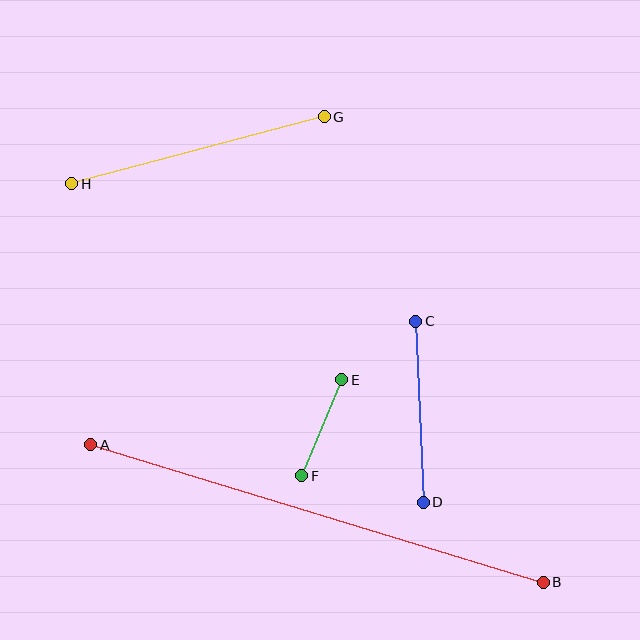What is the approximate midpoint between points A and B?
The midpoint is at approximately (317, 514) pixels.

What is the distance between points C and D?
The distance is approximately 181 pixels.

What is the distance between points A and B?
The distance is approximately 473 pixels.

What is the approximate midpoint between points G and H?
The midpoint is at approximately (198, 150) pixels.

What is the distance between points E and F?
The distance is approximately 104 pixels.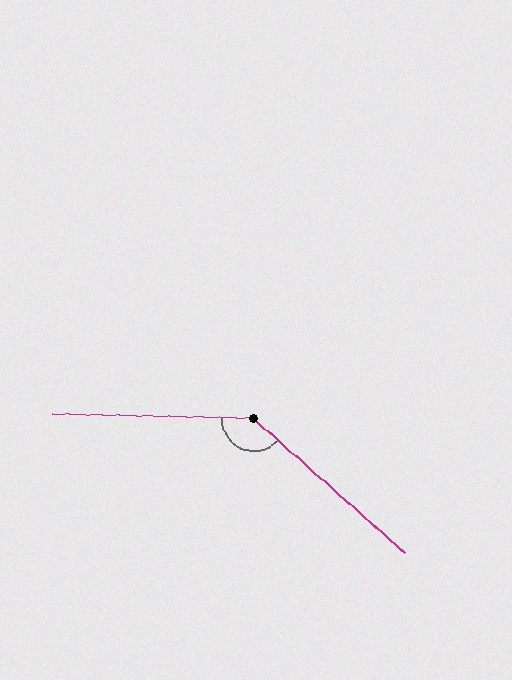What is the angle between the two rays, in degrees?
Approximately 140 degrees.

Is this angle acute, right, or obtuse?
It is obtuse.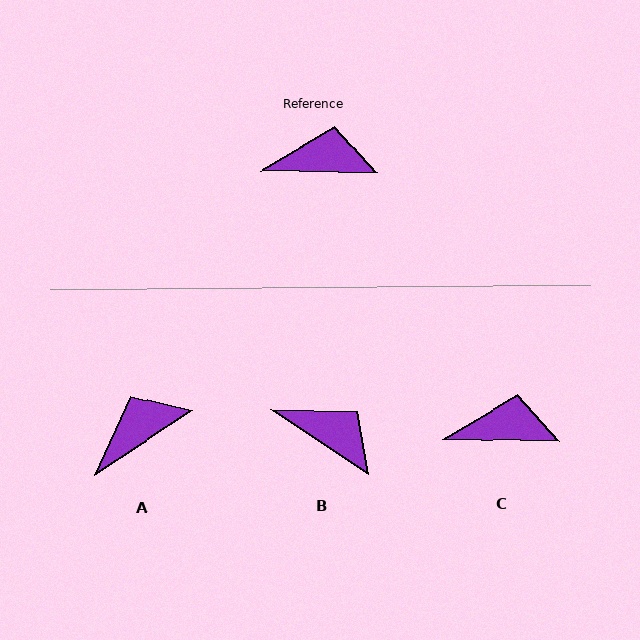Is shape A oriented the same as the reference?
No, it is off by about 35 degrees.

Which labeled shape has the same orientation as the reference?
C.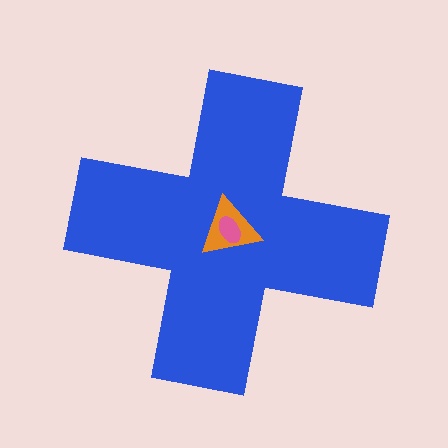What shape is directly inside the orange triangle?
The pink ellipse.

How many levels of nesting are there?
3.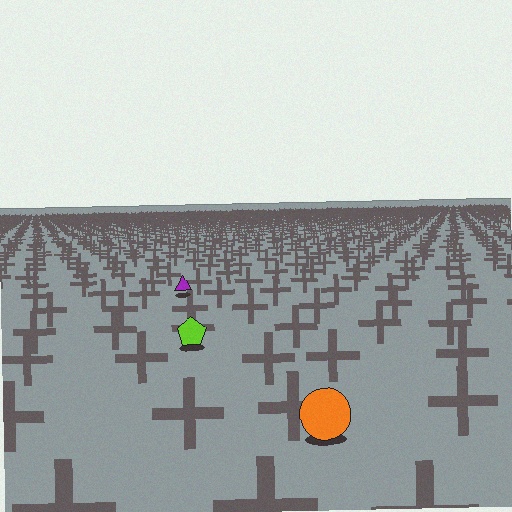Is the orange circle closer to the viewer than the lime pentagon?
Yes. The orange circle is closer — you can tell from the texture gradient: the ground texture is coarser near it.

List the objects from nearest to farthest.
From nearest to farthest: the orange circle, the lime pentagon, the purple triangle.